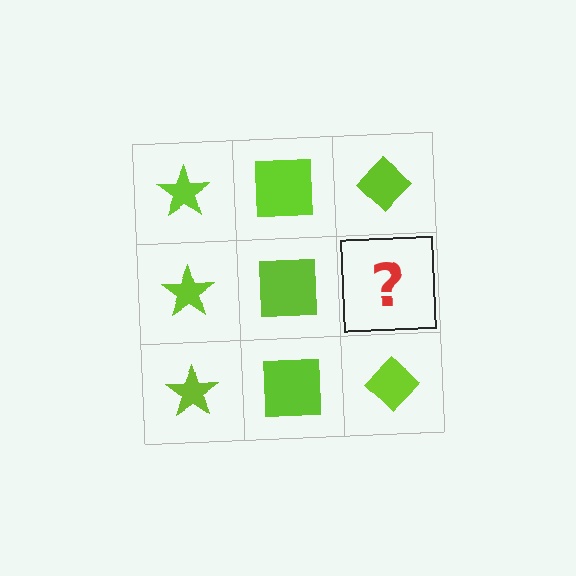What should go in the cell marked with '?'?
The missing cell should contain a lime diamond.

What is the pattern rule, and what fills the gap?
The rule is that each column has a consistent shape. The gap should be filled with a lime diamond.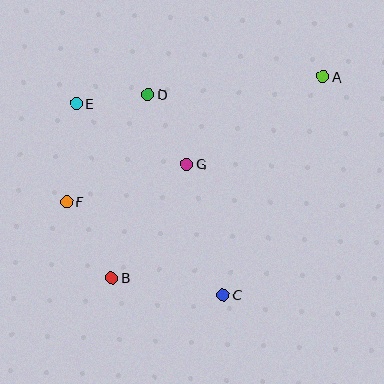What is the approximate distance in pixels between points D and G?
The distance between D and G is approximately 80 pixels.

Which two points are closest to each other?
Points D and E are closest to each other.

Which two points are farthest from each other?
Points A and B are farthest from each other.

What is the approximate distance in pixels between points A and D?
The distance between A and D is approximately 176 pixels.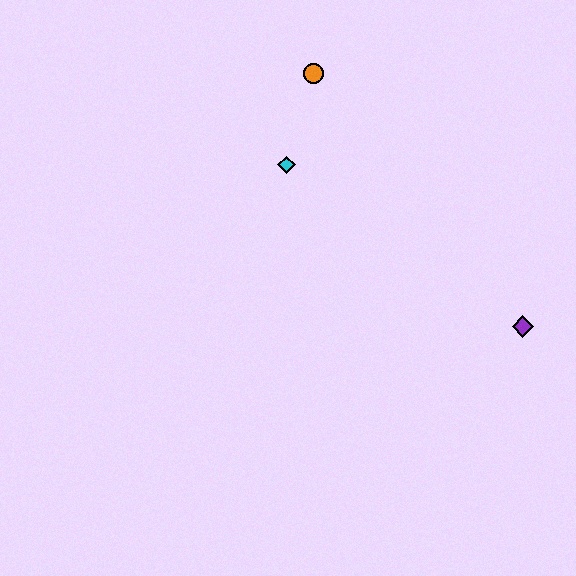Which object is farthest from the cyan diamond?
The purple diamond is farthest from the cyan diamond.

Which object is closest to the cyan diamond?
The orange circle is closest to the cyan diamond.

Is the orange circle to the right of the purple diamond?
No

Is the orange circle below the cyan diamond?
No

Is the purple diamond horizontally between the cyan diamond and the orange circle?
No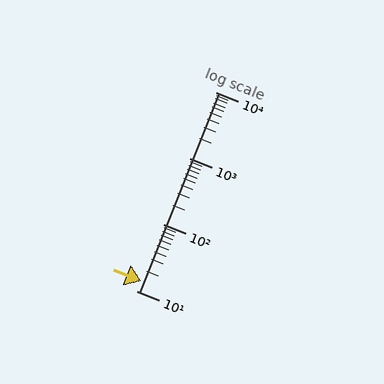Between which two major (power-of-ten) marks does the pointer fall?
The pointer is between 10 and 100.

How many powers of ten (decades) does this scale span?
The scale spans 3 decades, from 10 to 10000.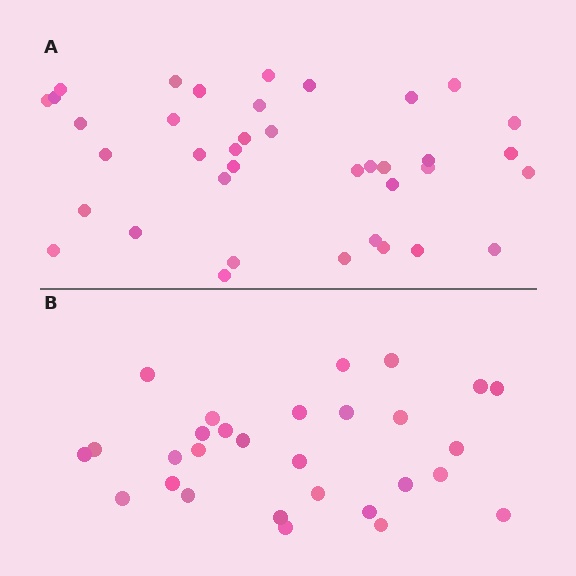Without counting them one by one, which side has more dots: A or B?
Region A (the top region) has more dots.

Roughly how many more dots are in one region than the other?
Region A has roughly 8 or so more dots than region B.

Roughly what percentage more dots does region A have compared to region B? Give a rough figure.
About 30% more.